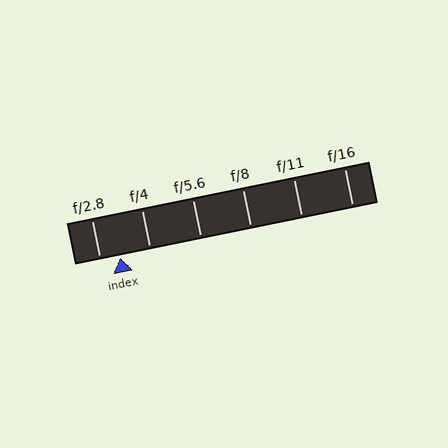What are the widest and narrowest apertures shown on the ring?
The widest aperture shown is f/2.8 and the narrowest is f/16.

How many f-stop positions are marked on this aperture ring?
There are 6 f-stop positions marked.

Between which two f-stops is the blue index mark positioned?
The index mark is between f/2.8 and f/4.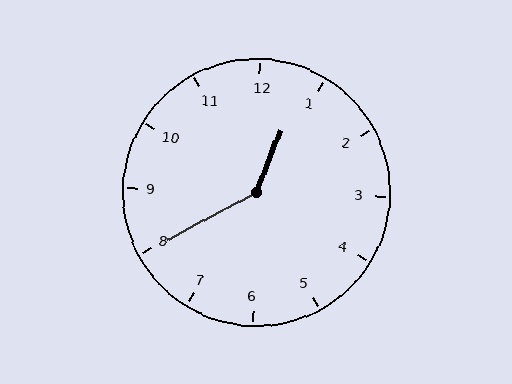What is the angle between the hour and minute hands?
Approximately 140 degrees.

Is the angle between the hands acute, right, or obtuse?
It is obtuse.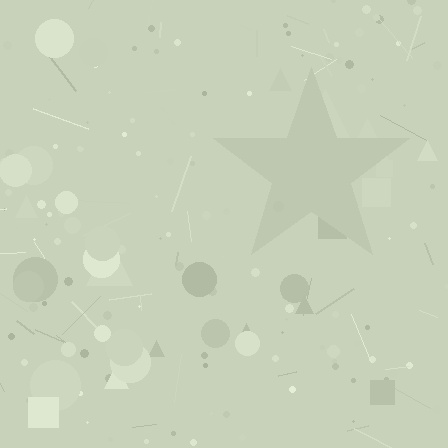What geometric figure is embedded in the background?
A star is embedded in the background.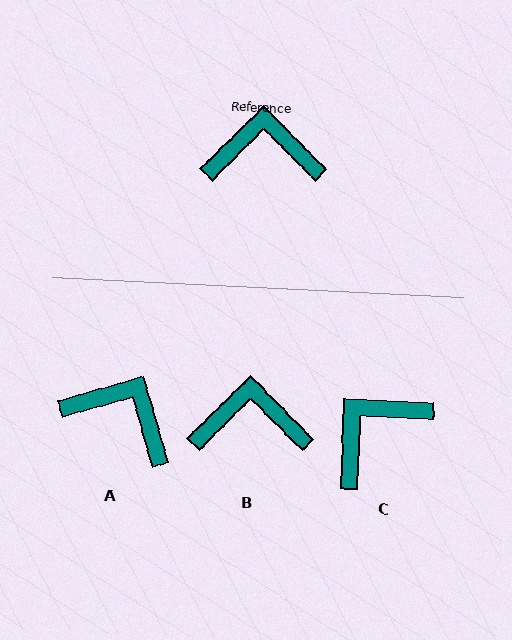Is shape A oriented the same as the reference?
No, it is off by about 29 degrees.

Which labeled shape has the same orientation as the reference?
B.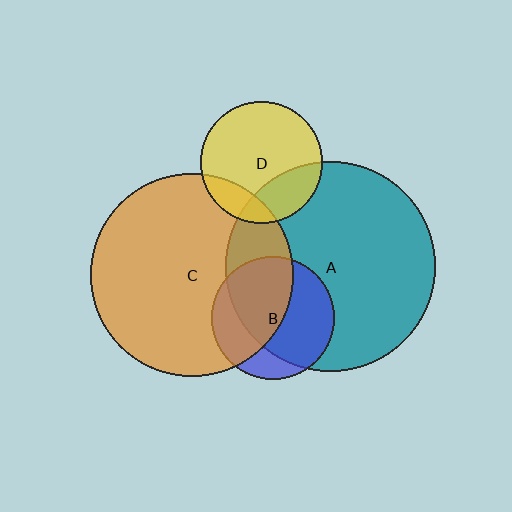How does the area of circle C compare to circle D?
Approximately 2.8 times.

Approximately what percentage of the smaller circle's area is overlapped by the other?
Approximately 25%.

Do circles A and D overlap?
Yes.